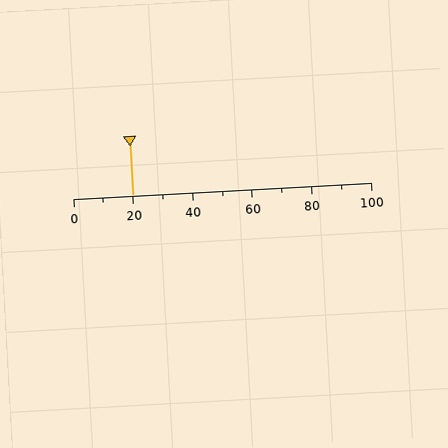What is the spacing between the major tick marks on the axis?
The major ticks are spaced 20 apart.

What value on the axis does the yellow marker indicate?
The marker indicates approximately 20.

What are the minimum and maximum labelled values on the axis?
The axis runs from 0 to 100.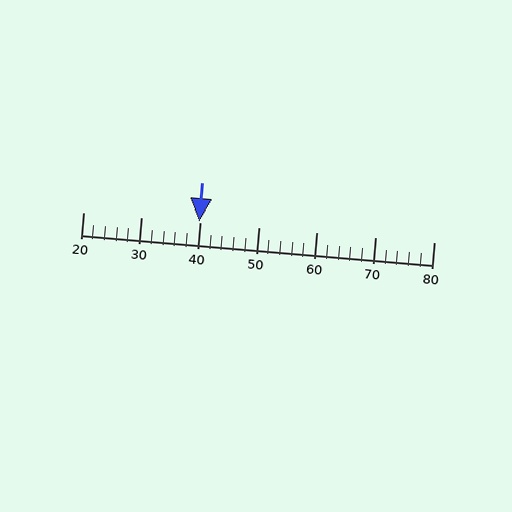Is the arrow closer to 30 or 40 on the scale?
The arrow is closer to 40.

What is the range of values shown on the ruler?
The ruler shows values from 20 to 80.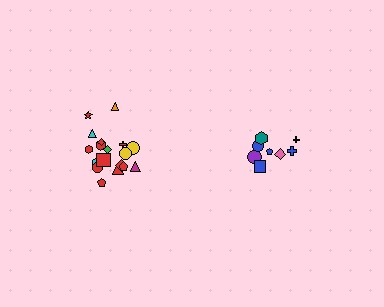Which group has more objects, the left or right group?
The left group.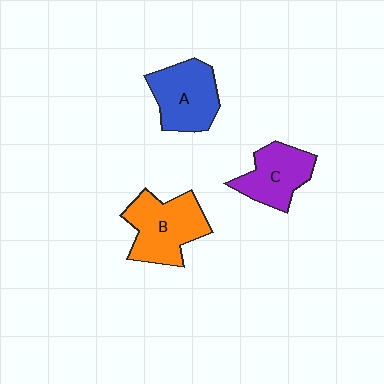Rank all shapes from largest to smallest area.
From largest to smallest: B (orange), A (blue), C (purple).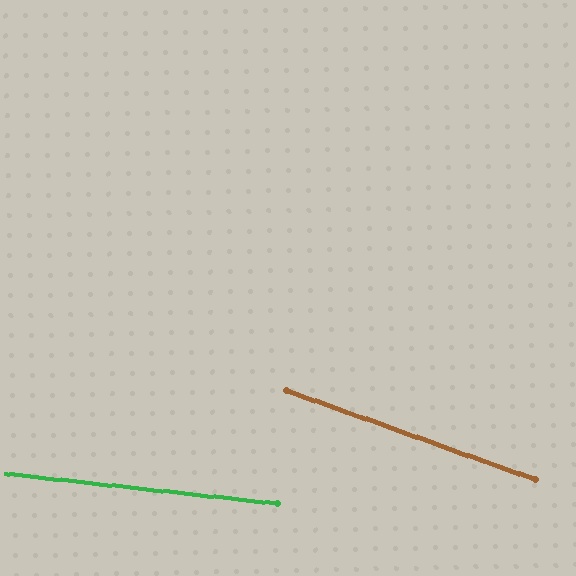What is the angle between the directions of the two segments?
Approximately 13 degrees.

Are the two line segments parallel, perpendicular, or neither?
Neither parallel nor perpendicular — they differ by about 13°.